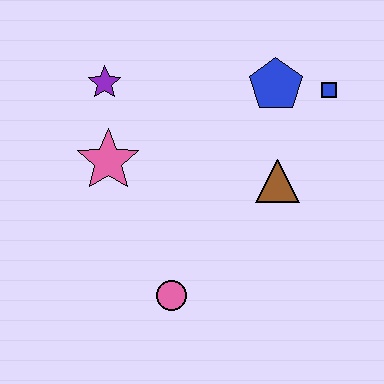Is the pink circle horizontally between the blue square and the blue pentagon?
No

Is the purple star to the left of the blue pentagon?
Yes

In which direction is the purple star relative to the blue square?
The purple star is to the left of the blue square.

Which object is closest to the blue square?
The blue pentagon is closest to the blue square.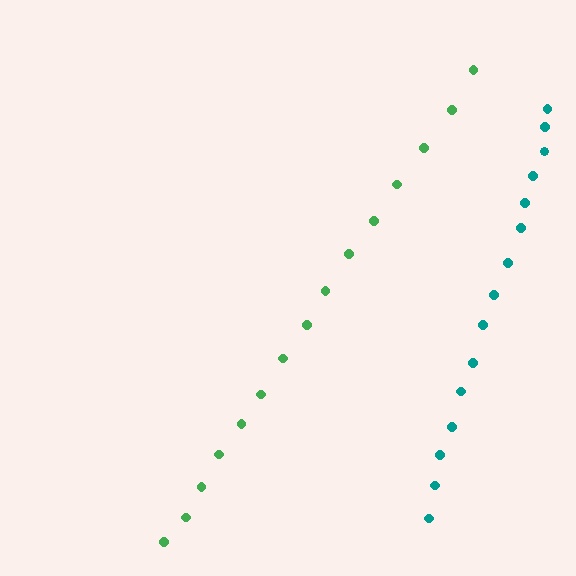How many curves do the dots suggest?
There are 2 distinct paths.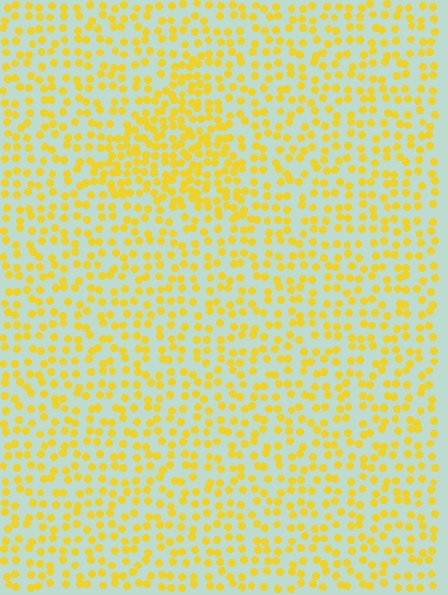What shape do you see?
I see a triangle.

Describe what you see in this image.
The image contains small yellow elements arranged at two different densities. A triangle-shaped region is visible where the elements are more densely packed than the surrounding area.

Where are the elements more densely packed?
The elements are more densely packed inside the triangle boundary.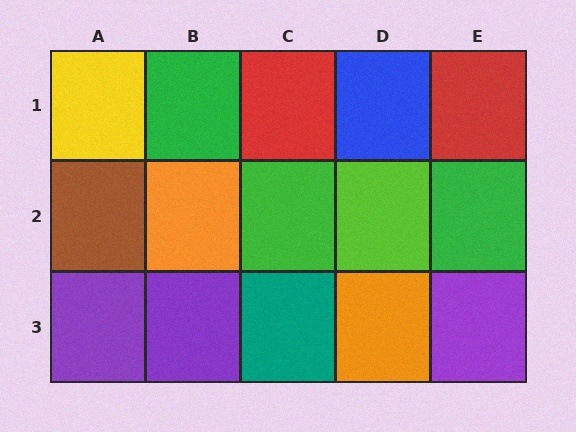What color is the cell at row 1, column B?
Green.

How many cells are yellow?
1 cell is yellow.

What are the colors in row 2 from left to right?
Brown, orange, green, lime, green.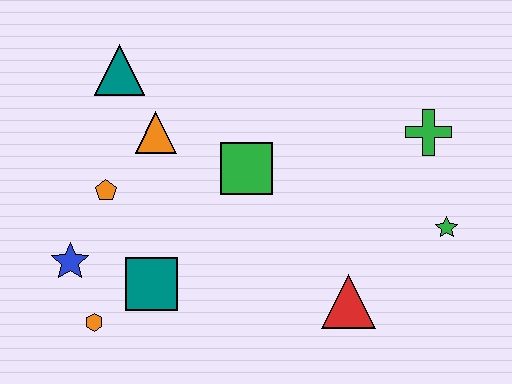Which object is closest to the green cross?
The green star is closest to the green cross.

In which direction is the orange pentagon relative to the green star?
The orange pentagon is to the left of the green star.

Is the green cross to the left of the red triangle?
No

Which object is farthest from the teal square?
The green cross is farthest from the teal square.